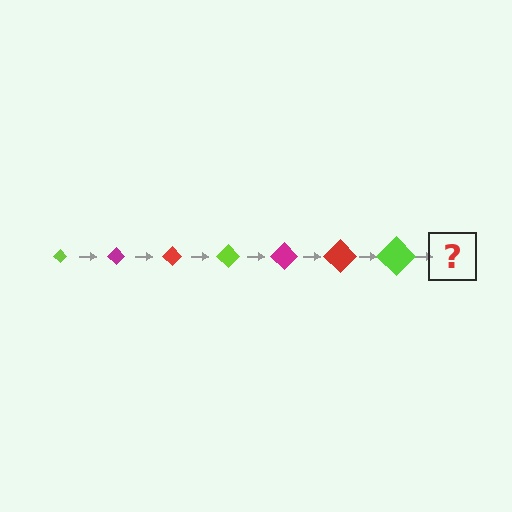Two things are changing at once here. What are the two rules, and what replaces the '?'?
The two rules are that the diamond grows larger each step and the color cycles through lime, magenta, and red. The '?' should be a magenta diamond, larger than the previous one.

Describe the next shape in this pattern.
It should be a magenta diamond, larger than the previous one.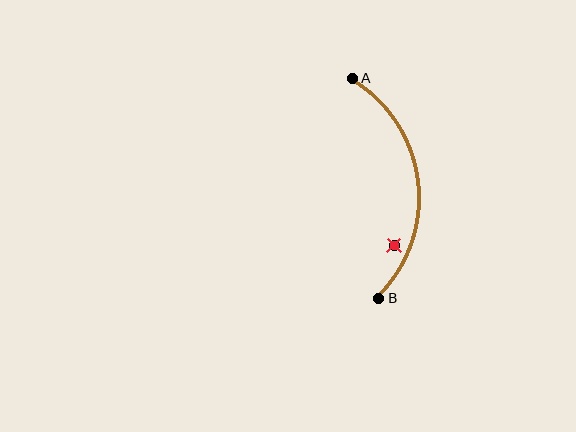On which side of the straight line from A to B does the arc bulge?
The arc bulges to the right of the straight line connecting A and B.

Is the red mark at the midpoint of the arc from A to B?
No — the red mark does not lie on the arc at all. It sits slightly inside the curve.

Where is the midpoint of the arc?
The arc midpoint is the point on the curve farthest from the straight line joining A and B. It sits to the right of that line.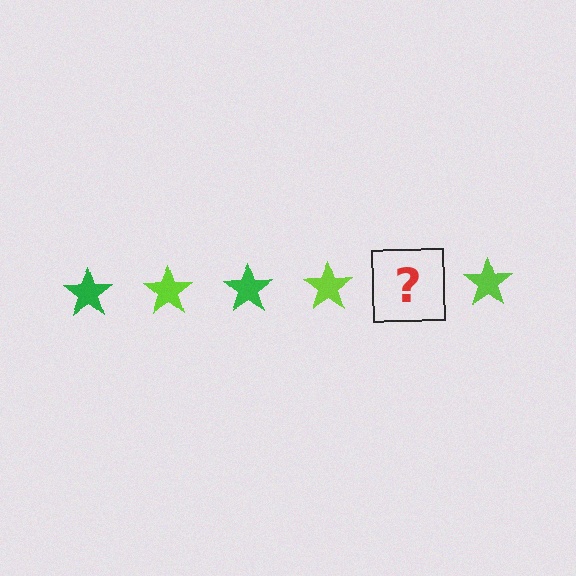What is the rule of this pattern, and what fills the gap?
The rule is that the pattern cycles through green, lime stars. The gap should be filled with a green star.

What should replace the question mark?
The question mark should be replaced with a green star.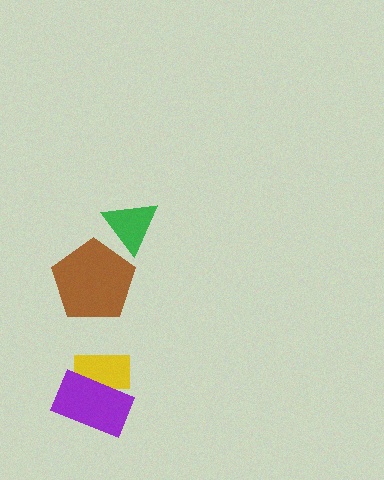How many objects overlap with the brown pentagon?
1 object overlaps with the brown pentagon.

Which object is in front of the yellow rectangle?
The purple rectangle is in front of the yellow rectangle.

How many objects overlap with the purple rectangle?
1 object overlaps with the purple rectangle.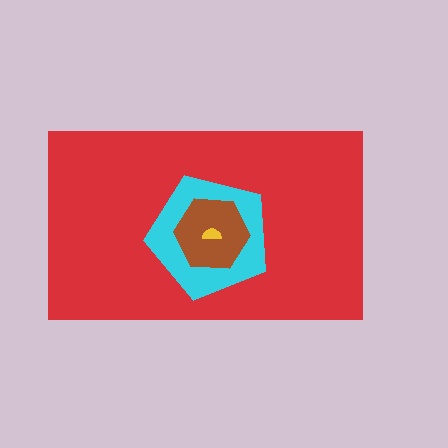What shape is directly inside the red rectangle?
The cyan pentagon.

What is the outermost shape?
The red rectangle.